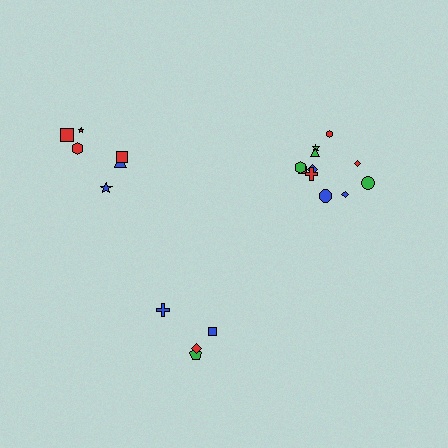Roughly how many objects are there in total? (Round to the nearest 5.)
Roughly 20 objects in total.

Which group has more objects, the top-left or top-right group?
The top-right group.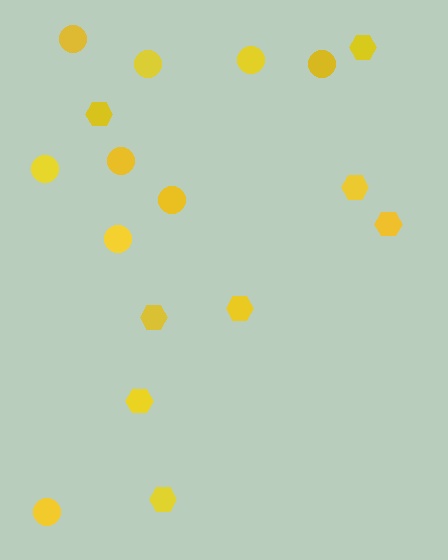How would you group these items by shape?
There are 2 groups: one group of circles (9) and one group of hexagons (8).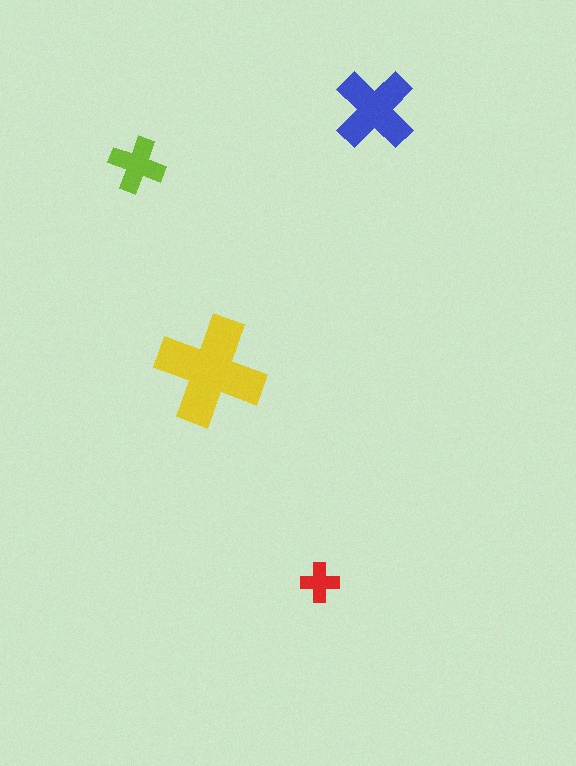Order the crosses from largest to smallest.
the yellow one, the blue one, the lime one, the red one.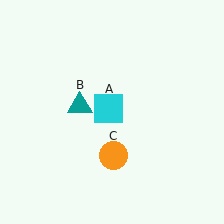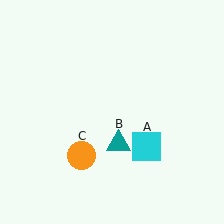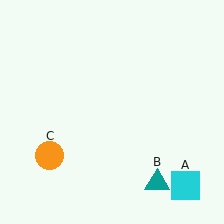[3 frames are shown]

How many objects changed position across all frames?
3 objects changed position: cyan square (object A), teal triangle (object B), orange circle (object C).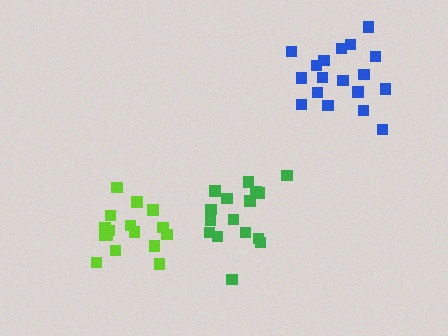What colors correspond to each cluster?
The clusters are colored: blue, green, lime.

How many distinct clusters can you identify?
There are 3 distinct clusters.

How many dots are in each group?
Group 1: 18 dots, Group 2: 16 dots, Group 3: 16 dots (50 total).